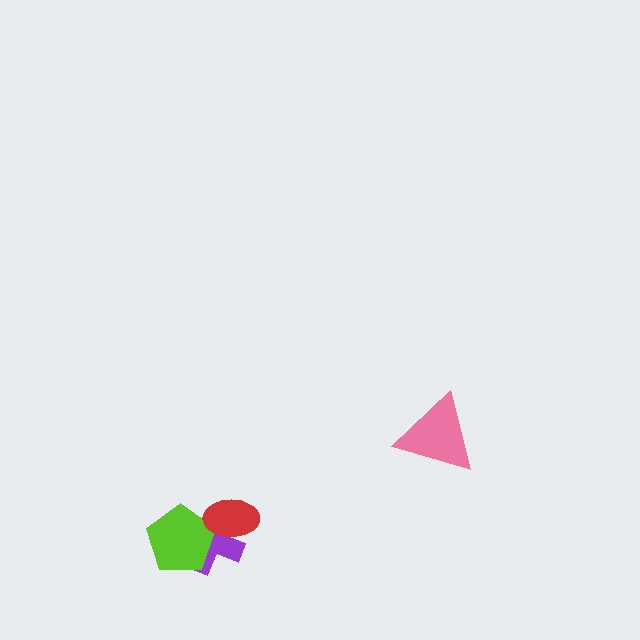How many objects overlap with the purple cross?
2 objects overlap with the purple cross.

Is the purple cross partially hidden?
Yes, it is partially covered by another shape.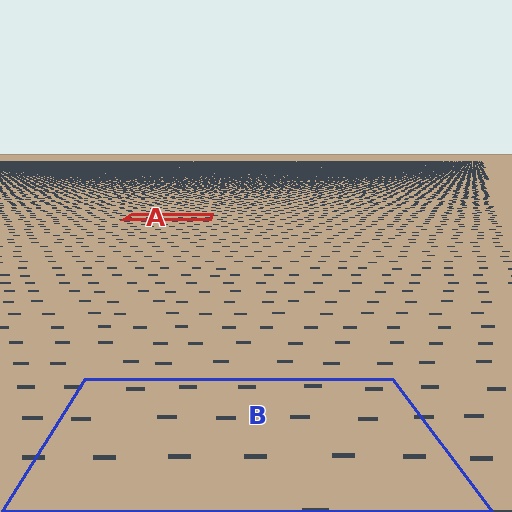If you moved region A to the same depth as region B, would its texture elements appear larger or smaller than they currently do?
They would appear larger. At a closer depth, the same texture elements are projected at a bigger on-screen size.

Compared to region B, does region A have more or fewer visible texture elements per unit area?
Region A has more texture elements per unit area — they are packed more densely because it is farther away.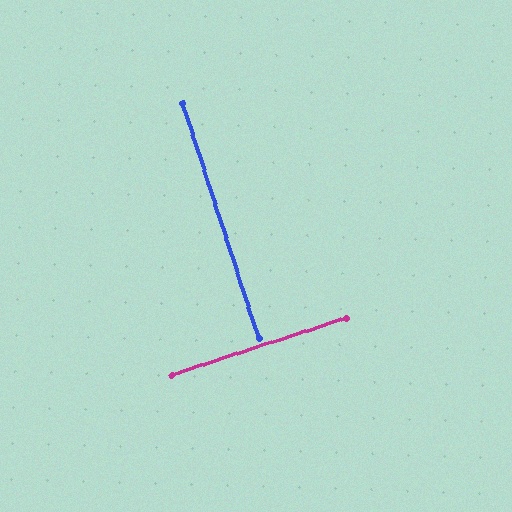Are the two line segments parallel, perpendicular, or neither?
Perpendicular — they meet at approximately 90°.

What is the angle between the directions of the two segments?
Approximately 90 degrees.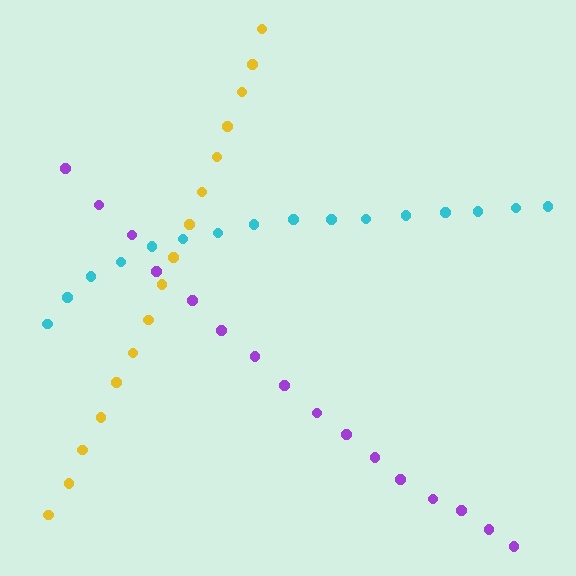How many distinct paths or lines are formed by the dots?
There are 3 distinct paths.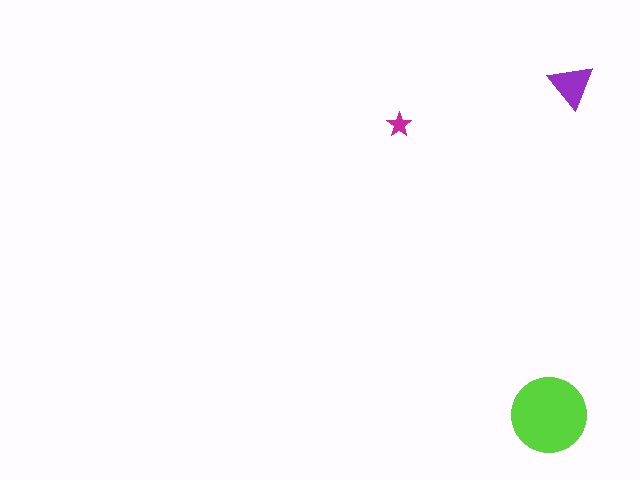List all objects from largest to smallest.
The lime circle, the purple triangle, the magenta star.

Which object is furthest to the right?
The purple triangle is rightmost.